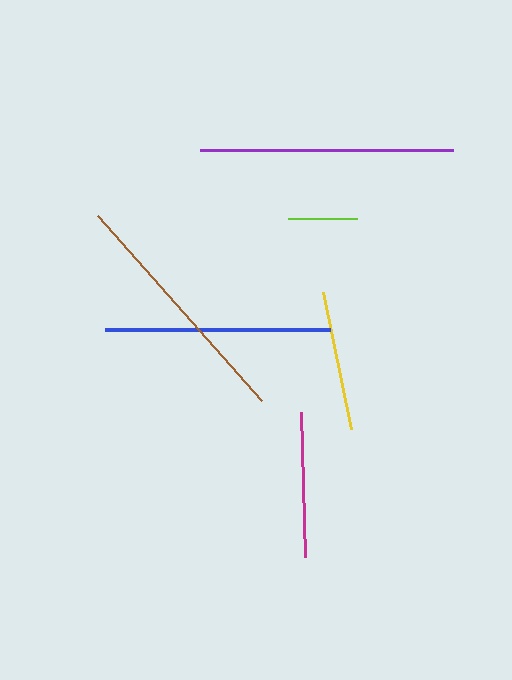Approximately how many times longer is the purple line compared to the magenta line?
The purple line is approximately 1.7 times the length of the magenta line.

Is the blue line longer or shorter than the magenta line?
The blue line is longer than the magenta line.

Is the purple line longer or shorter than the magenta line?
The purple line is longer than the magenta line.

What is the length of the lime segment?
The lime segment is approximately 68 pixels long.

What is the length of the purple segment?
The purple segment is approximately 253 pixels long.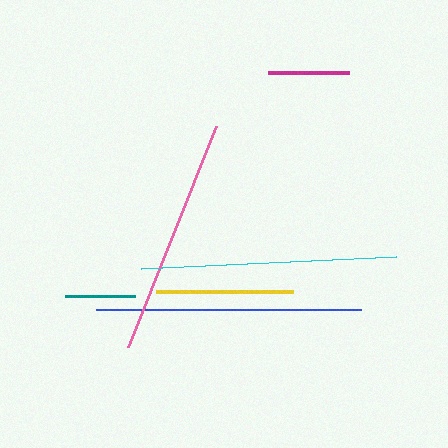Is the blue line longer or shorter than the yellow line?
The blue line is longer than the yellow line.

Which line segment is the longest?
The blue line is the longest at approximately 266 pixels.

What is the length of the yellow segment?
The yellow segment is approximately 137 pixels long.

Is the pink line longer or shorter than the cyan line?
The cyan line is longer than the pink line.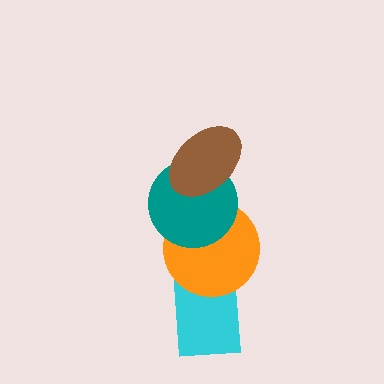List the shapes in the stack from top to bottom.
From top to bottom: the brown ellipse, the teal circle, the orange circle, the cyan rectangle.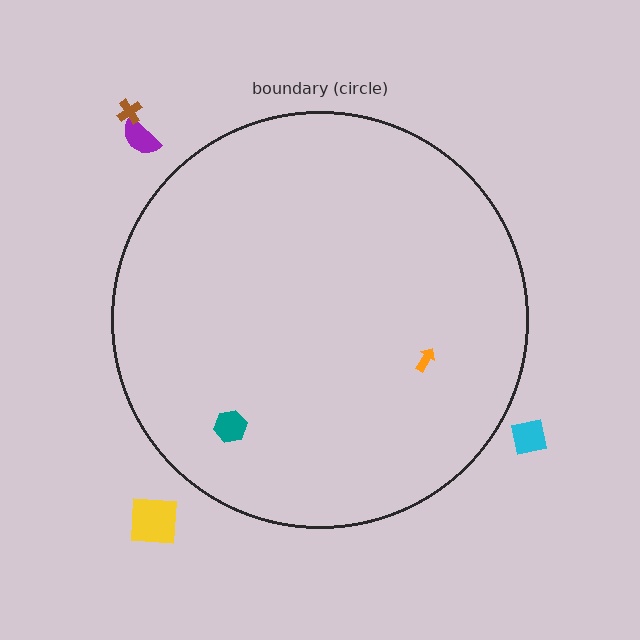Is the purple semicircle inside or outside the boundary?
Outside.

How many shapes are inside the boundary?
2 inside, 4 outside.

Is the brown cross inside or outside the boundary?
Outside.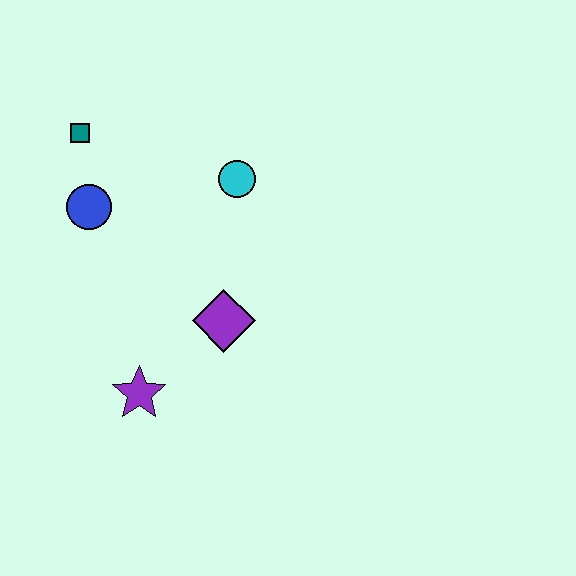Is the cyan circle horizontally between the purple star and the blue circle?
No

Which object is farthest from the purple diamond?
The teal square is farthest from the purple diamond.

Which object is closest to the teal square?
The blue circle is closest to the teal square.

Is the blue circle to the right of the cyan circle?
No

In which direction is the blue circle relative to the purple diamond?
The blue circle is to the left of the purple diamond.